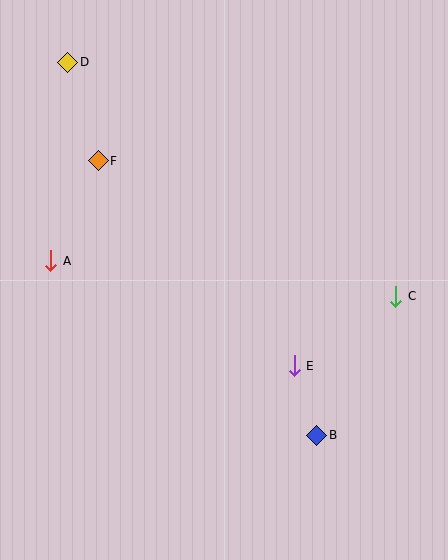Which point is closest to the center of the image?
Point E at (294, 366) is closest to the center.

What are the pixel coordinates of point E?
Point E is at (294, 366).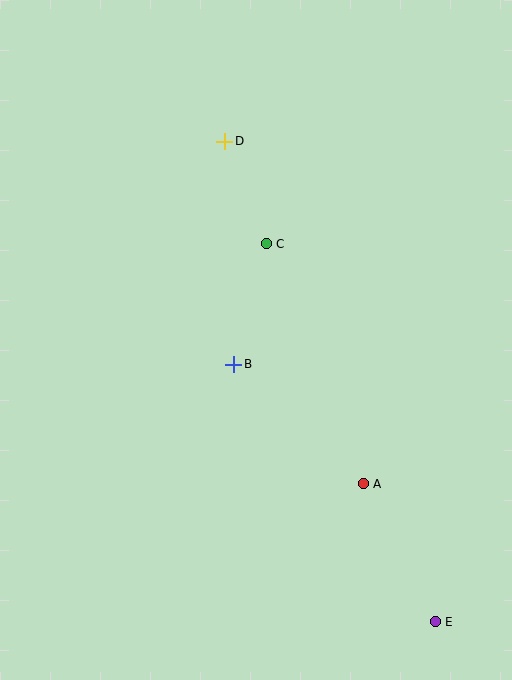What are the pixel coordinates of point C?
Point C is at (266, 244).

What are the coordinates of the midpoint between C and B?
The midpoint between C and B is at (250, 304).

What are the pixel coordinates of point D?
Point D is at (225, 141).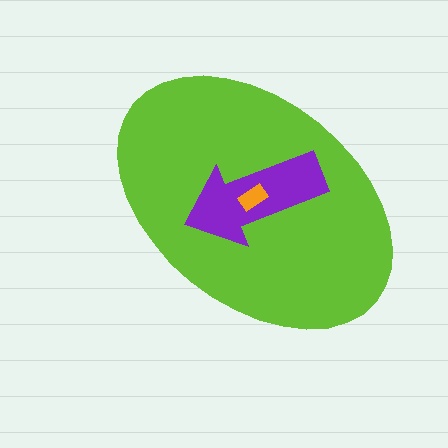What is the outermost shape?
The lime ellipse.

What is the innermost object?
The orange rectangle.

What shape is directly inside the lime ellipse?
The purple arrow.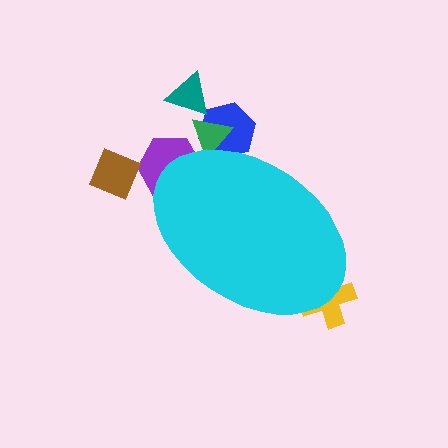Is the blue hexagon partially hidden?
Yes, the blue hexagon is partially hidden behind the cyan ellipse.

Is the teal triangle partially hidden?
No, the teal triangle is fully visible.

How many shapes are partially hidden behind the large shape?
4 shapes are partially hidden.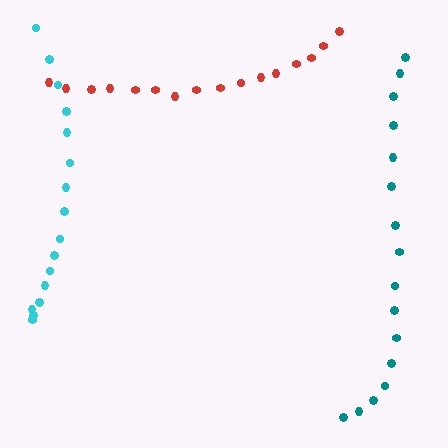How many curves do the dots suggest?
There are 3 distinct paths.